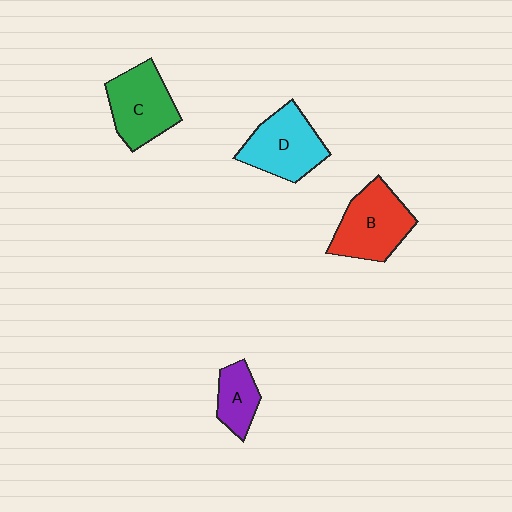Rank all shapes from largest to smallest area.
From largest to smallest: B (red), D (cyan), C (green), A (purple).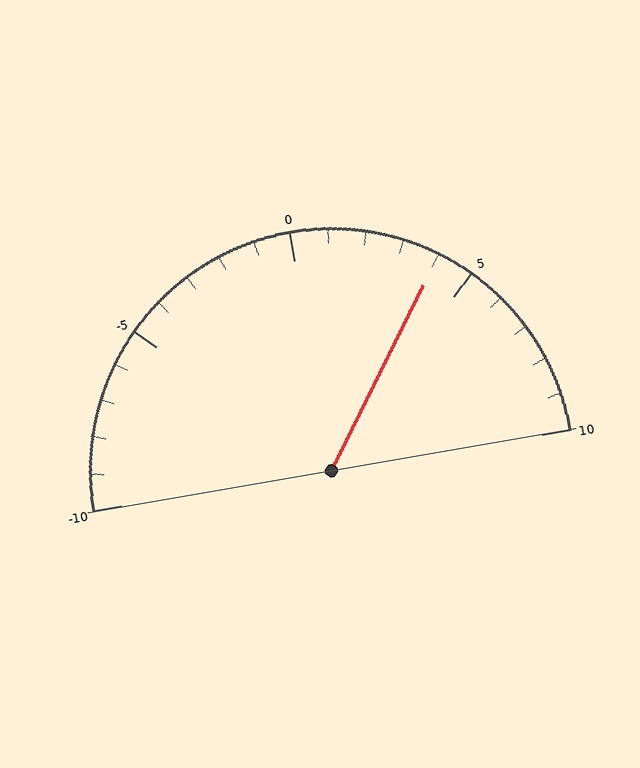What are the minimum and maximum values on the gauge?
The gauge ranges from -10 to 10.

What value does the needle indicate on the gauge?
The needle indicates approximately 4.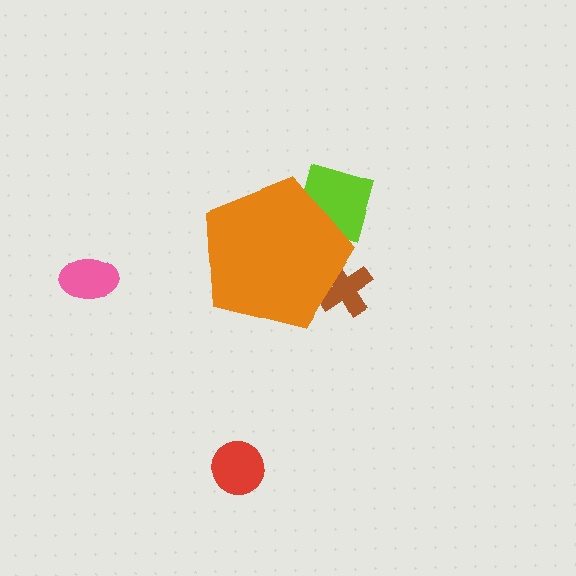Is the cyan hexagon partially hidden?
Yes, the cyan hexagon is partially hidden behind the orange pentagon.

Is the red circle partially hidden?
No, the red circle is fully visible.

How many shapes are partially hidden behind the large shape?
3 shapes are partially hidden.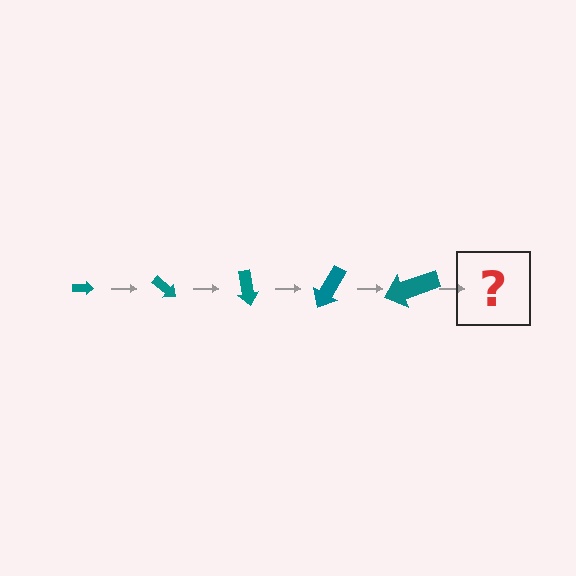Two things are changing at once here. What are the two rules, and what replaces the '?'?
The two rules are that the arrow grows larger each step and it rotates 40 degrees each step. The '?' should be an arrow, larger than the previous one and rotated 200 degrees from the start.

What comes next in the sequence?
The next element should be an arrow, larger than the previous one and rotated 200 degrees from the start.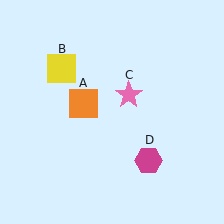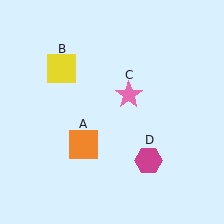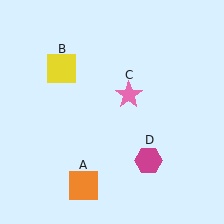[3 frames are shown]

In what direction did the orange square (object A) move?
The orange square (object A) moved down.